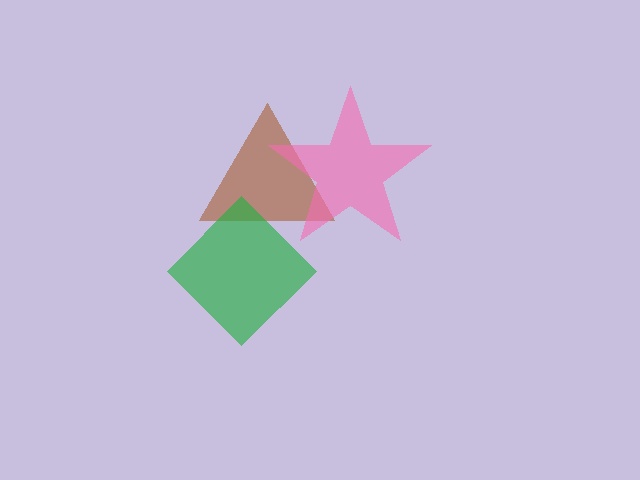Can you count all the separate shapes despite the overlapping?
Yes, there are 3 separate shapes.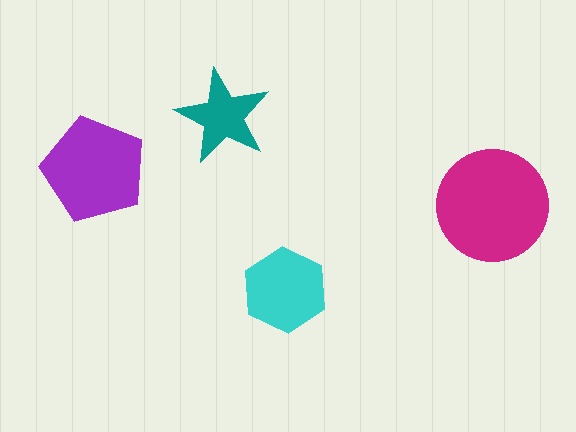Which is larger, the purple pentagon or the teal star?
The purple pentagon.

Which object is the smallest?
The teal star.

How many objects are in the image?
There are 4 objects in the image.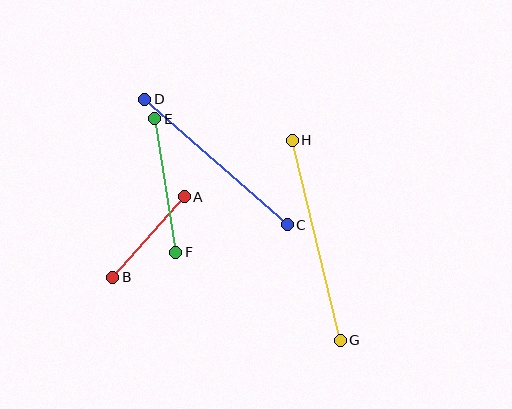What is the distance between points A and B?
The distance is approximately 108 pixels.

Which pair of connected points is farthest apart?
Points G and H are farthest apart.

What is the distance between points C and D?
The distance is approximately 190 pixels.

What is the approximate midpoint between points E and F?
The midpoint is at approximately (165, 185) pixels.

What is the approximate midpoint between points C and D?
The midpoint is at approximately (216, 162) pixels.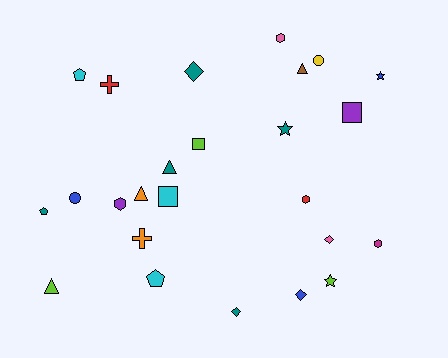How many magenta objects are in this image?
There is 1 magenta object.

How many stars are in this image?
There are 3 stars.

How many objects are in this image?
There are 25 objects.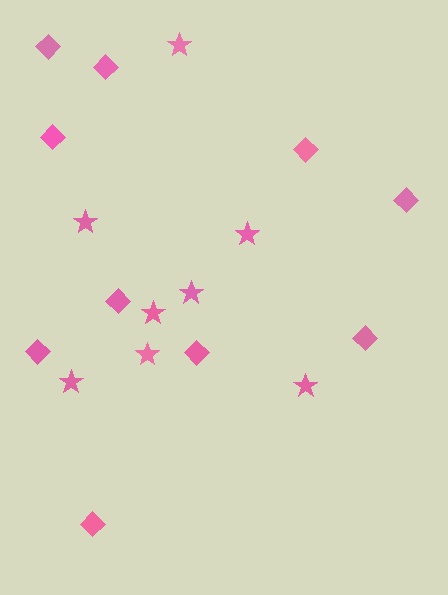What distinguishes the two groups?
There are 2 groups: one group of diamonds (10) and one group of stars (8).